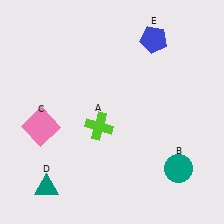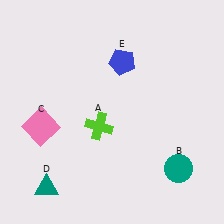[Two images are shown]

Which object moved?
The blue pentagon (E) moved left.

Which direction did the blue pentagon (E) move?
The blue pentagon (E) moved left.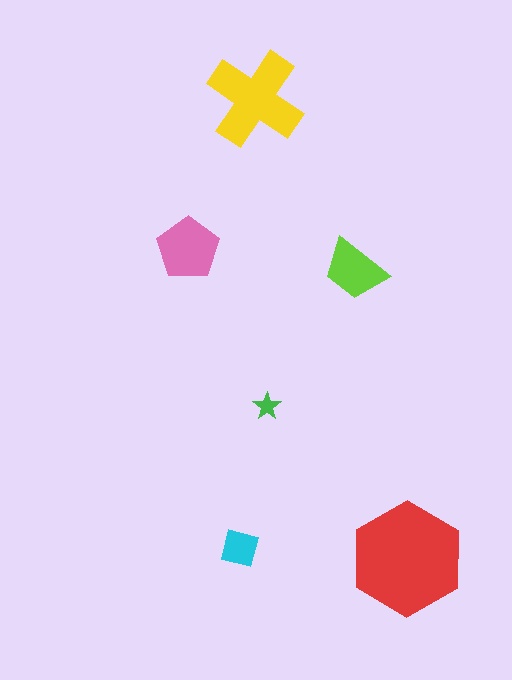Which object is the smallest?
The green star.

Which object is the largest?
The red hexagon.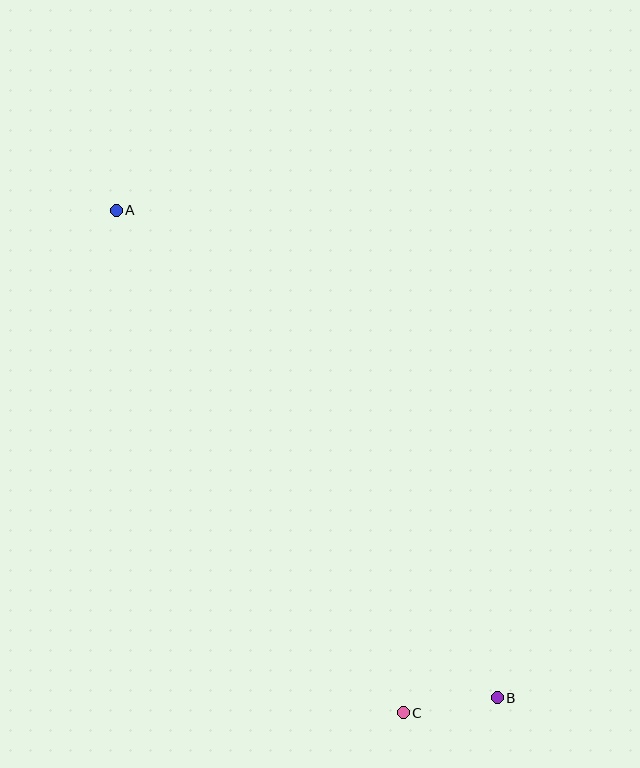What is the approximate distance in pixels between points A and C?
The distance between A and C is approximately 579 pixels.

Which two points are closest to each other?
Points B and C are closest to each other.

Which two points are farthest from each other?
Points A and B are farthest from each other.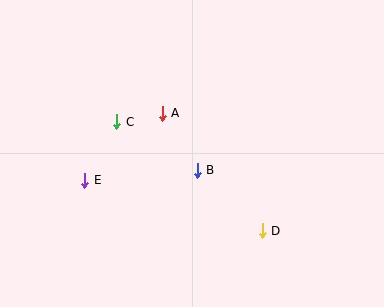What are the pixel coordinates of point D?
Point D is at (262, 231).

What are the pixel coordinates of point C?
Point C is at (117, 122).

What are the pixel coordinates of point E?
Point E is at (85, 180).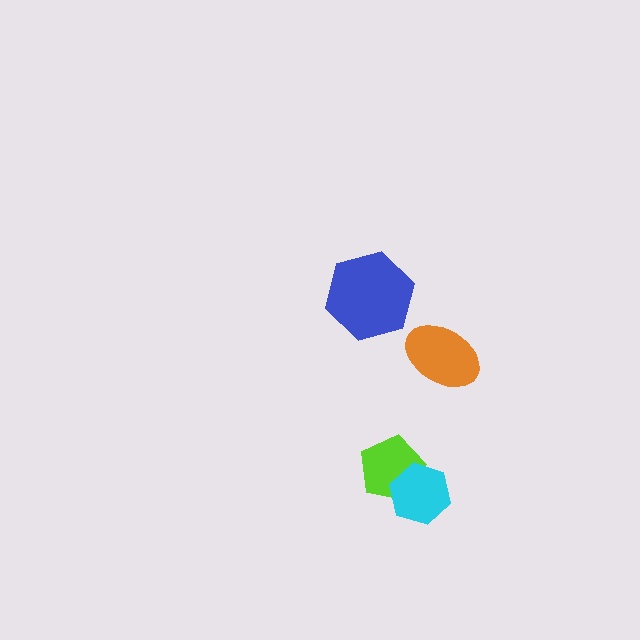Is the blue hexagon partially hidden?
No, no other shape covers it.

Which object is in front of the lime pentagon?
The cyan hexagon is in front of the lime pentagon.